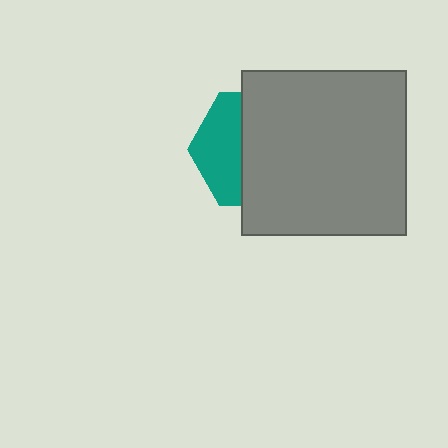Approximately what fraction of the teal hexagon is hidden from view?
Roughly 61% of the teal hexagon is hidden behind the gray square.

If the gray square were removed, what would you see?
You would see the complete teal hexagon.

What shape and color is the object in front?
The object in front is a gray square.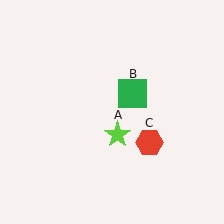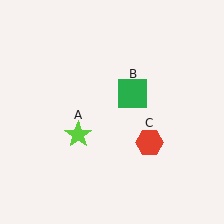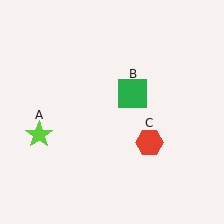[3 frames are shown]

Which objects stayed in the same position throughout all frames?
Green square (object B) and red hexagon (object C) remained stationary.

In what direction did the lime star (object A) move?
The lime star (object A) moved left.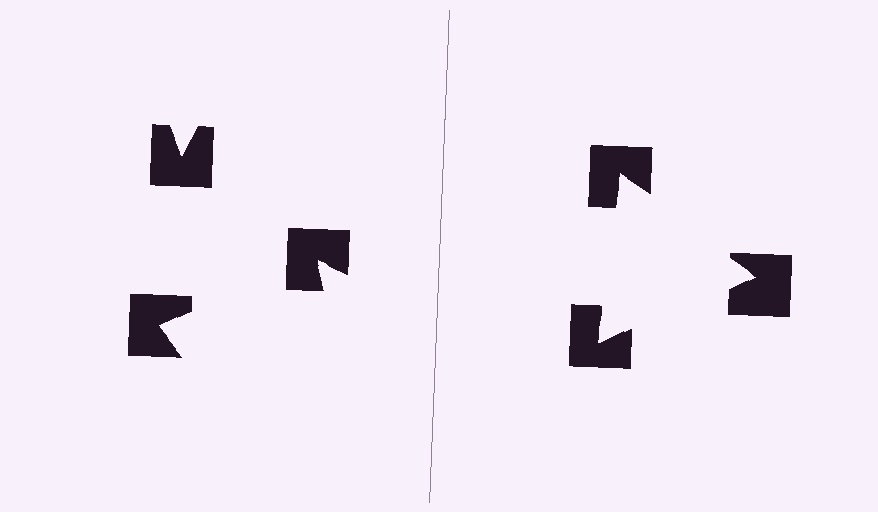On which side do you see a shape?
An illusory triangle appears on the right side. On the left side the wedge cuts are rotated, so no coherent shape forms.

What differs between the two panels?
The notched squares are positioned identically on both sides; only the wedge orientations differ. On the right they align to a triangle; on the left they are misaligned.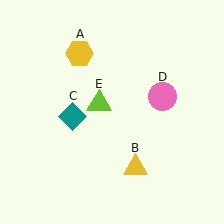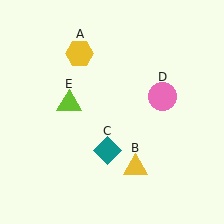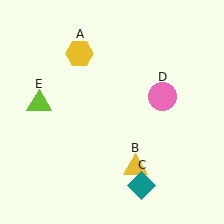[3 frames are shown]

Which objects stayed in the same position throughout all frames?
Yellow hexagon (object A) and yellow triangle (object B) and pink circle (object D) remained stationary.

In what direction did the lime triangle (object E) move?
The lime triangle (object E) moved left.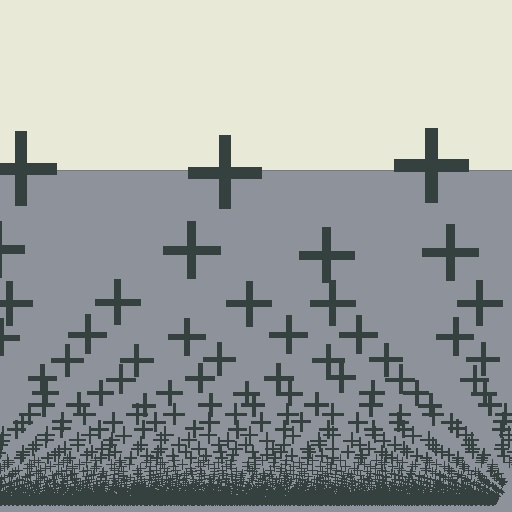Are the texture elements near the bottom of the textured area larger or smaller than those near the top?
Smaller. The gradient is inverted — elements near the bottom are smaller and denser.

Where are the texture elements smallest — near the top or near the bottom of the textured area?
Near the bottom.